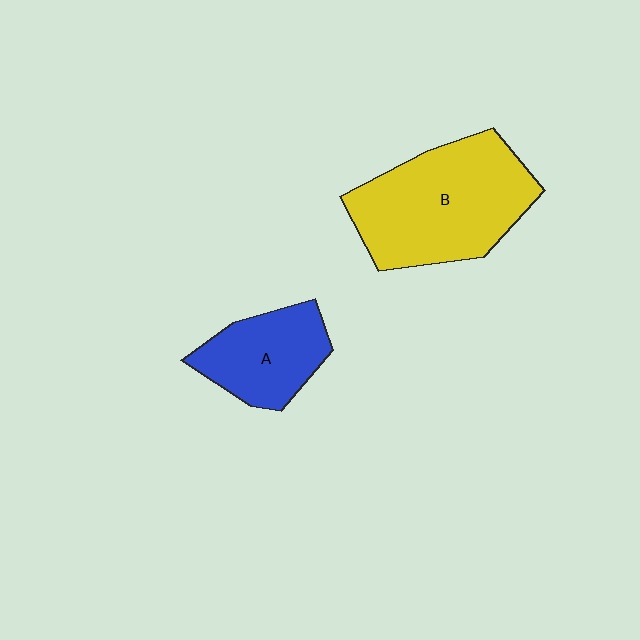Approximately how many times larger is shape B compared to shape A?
Approximately 1.8 times.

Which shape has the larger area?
Shape B (yellow).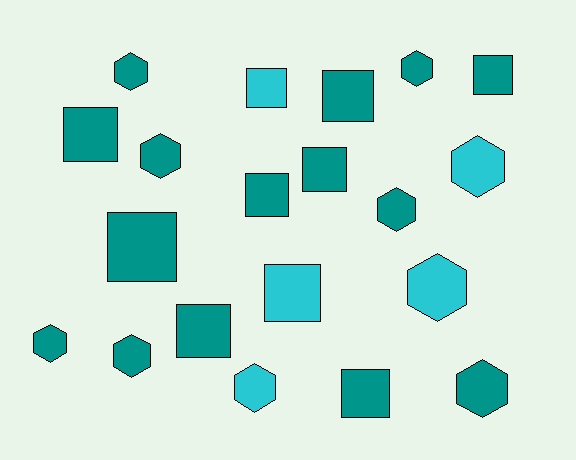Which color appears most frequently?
Teal, with 15 objects.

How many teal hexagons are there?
There are 7 teal hexagons.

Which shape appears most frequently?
Square, with 10 objects.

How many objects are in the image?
There are 20 objects.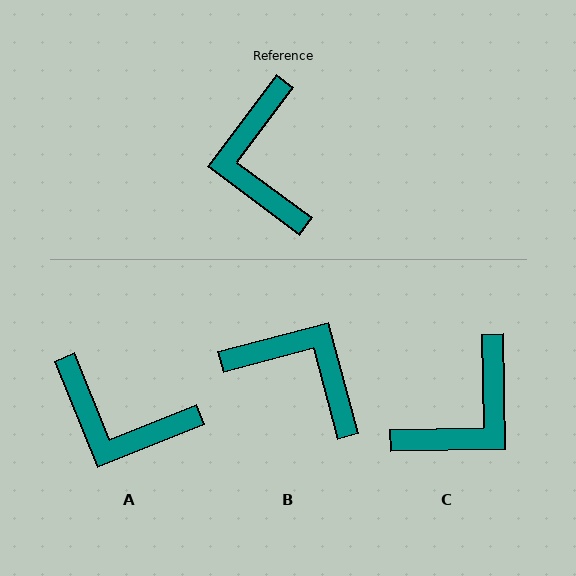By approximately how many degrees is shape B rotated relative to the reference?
Approximately 128 degrees clockwise.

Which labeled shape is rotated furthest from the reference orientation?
B, about 128 degrees away.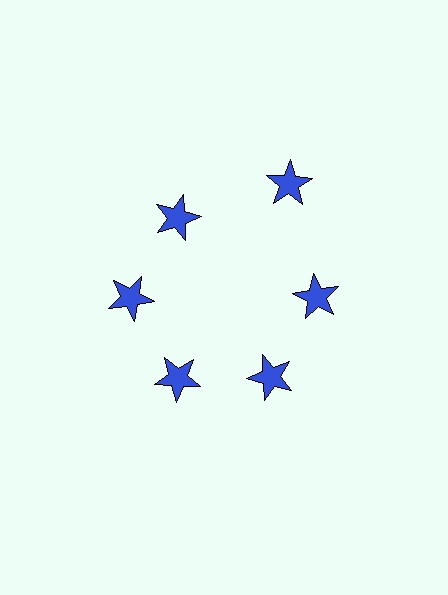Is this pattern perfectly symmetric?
No. The 6 blue stars are arranged in a ring, but one element near the 1 o'clock position is pushed outward from the center, breaking the 6-fold rotational symmetry.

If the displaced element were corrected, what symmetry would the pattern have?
It would have 6-fold rotational symmetry — the pattern would map onto itself every 60 degrees.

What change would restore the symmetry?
The symmetry would be restored by moving it inward, back onto the ring so that all 6 stars sit at equal angles and equal distance from the center.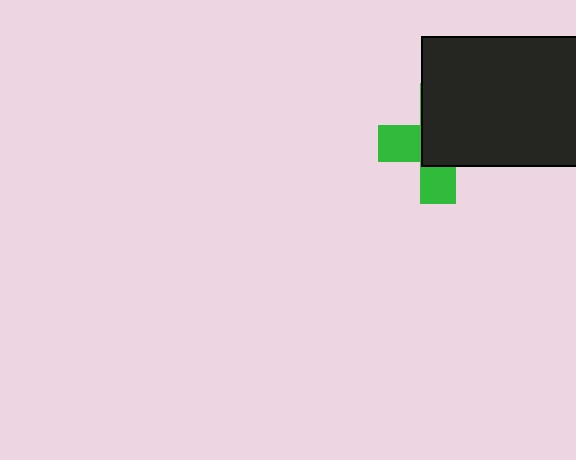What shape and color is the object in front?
The object in front is a black rectangle.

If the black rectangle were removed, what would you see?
You would see the complete green cross.